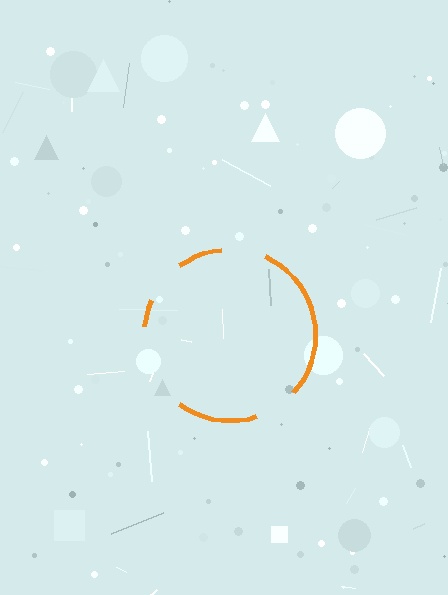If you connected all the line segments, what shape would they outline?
They would outline a circle.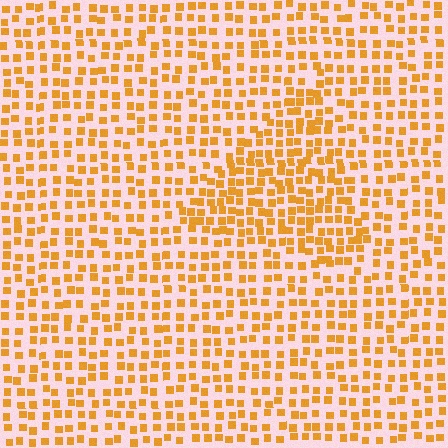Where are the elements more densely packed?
The elements are more densely packed inside the triangle boundary.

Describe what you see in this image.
The image contains small orange elements arranged at two different densities. A triangle-shaped region is visible where the elements are more densely packed than the surrounding area.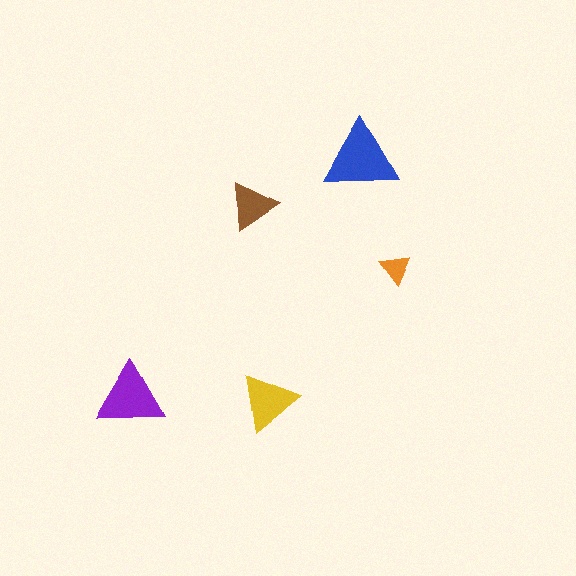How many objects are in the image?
There are 5 objects in the image.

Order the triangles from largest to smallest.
the blue one, the purple one, the yellow one, the brown one, the orange one.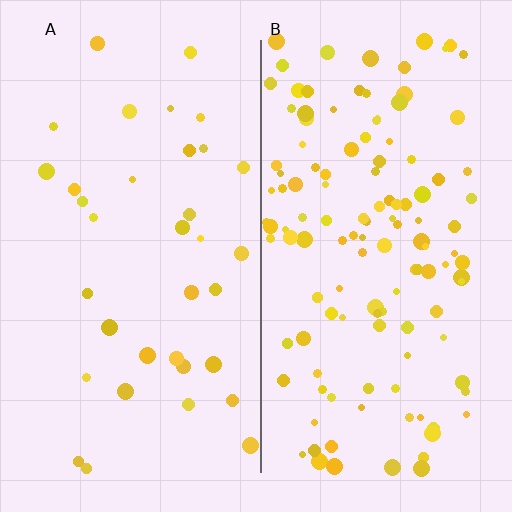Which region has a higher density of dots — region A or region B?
B (the right).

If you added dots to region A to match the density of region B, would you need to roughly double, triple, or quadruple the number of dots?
Approximately quadruple.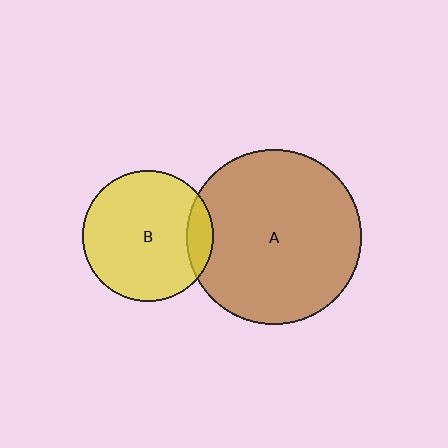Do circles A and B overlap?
Yes.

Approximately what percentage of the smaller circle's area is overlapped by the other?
Approximately 10%.